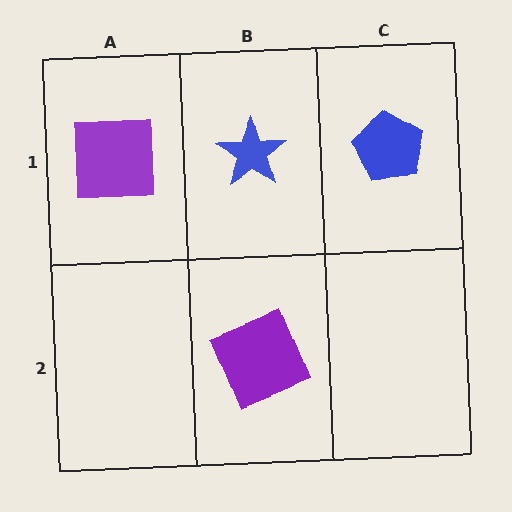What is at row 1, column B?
A blue star.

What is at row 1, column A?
A purple square.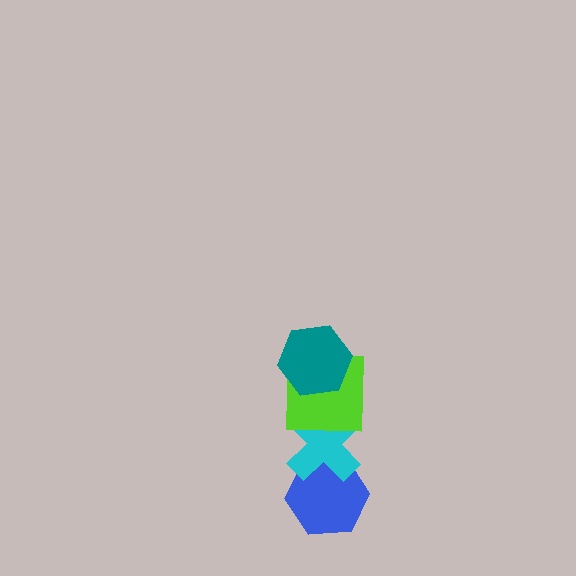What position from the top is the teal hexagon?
The teal hexagon is 1st from the top.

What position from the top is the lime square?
The lime square is 2nd from the top.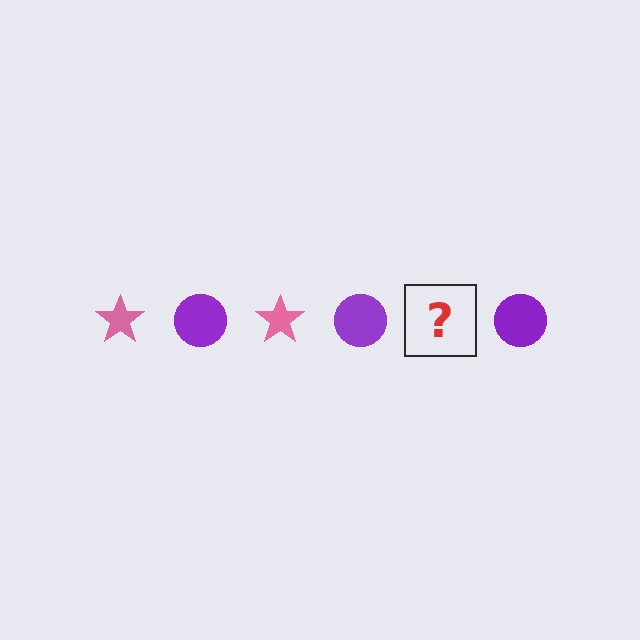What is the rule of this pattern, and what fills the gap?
The rule is that the pattern alternates between pink star and purple circle. The gap should be filled with a pink star.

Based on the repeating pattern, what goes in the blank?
The blank should be a pink star.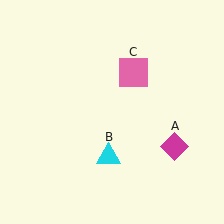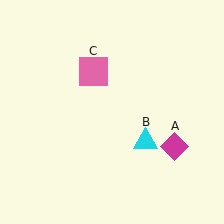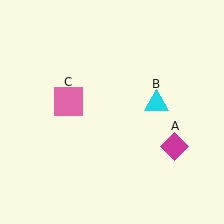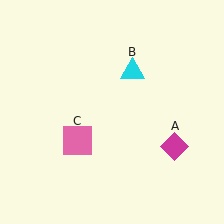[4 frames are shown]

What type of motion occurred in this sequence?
The cyan triangle (object B), pink square (object C) rotated counterclockwise around the center of the scene.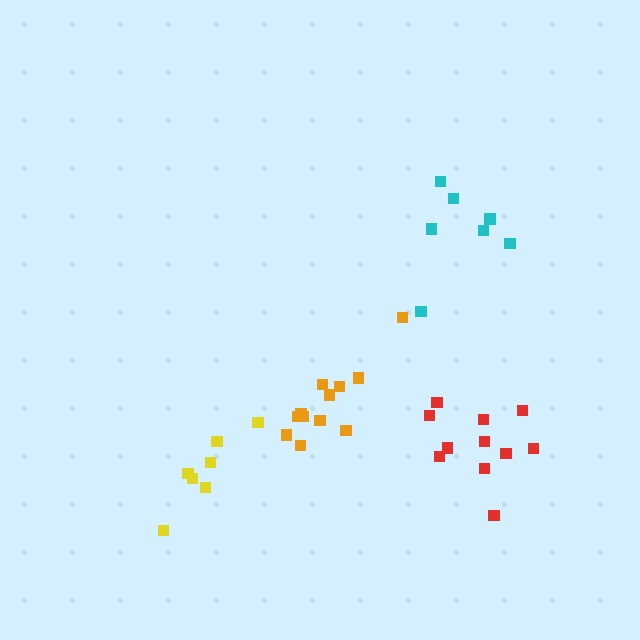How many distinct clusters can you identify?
There are 4 distinct clusters.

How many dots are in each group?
Group 1: 7 dots, Group 2: 12 dots, Group 3: 7 dots, Group 4: 11 dots (37 total).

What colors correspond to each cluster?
The clusters are colored: yellow, orange, cyan, red.